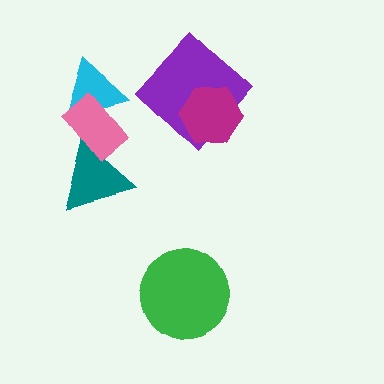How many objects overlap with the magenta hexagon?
1 object overlaps with the magenta hexagon.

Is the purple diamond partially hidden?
Yes, it is partially covered by another shape.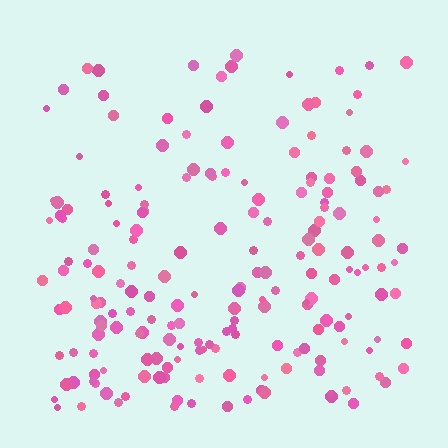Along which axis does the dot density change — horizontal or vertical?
Vertical.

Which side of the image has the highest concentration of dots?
The bottom.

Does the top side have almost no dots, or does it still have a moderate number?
Still a moderate number, just noticeably fewer than the bottom.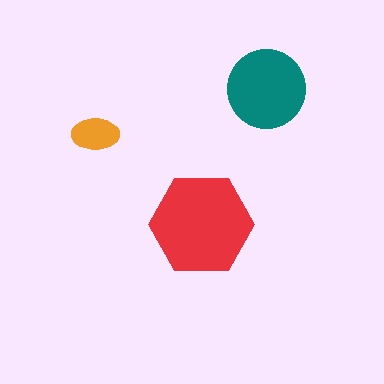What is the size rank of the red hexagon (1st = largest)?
1st.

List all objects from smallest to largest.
The orange ellipse, the teal circle, the red hexagon.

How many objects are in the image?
There are 3 objects in the image.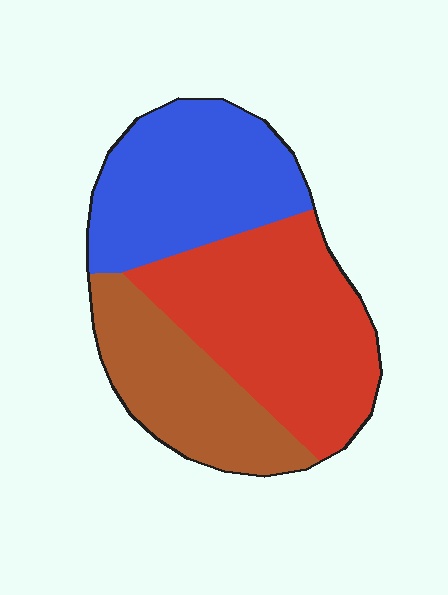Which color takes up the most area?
Red, at roughly 40%.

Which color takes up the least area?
Brown, at roughly 25%.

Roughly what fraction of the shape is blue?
Blue covers 33% of the shape.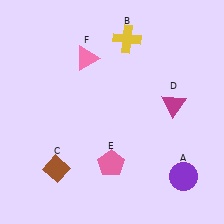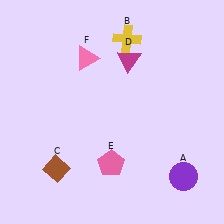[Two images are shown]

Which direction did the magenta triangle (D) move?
The magenta triangle (D) moved left.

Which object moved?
The magenta triangle (D) moved left.